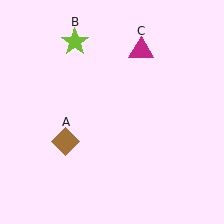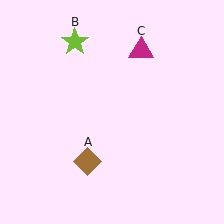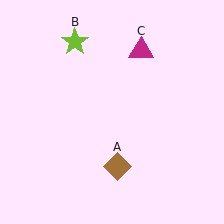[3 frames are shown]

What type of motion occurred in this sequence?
The brown diamond (object A) rotated counterclockwise around the center of the scene.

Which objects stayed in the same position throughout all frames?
Lime star (object B) and magenta triangle (object C) remained stationary.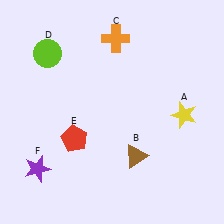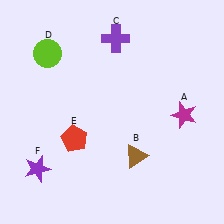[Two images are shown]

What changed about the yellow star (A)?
In Image 1, A is yellow. In Image 2, it changed to magenta.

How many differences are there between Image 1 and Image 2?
There are 2 differences between the two images.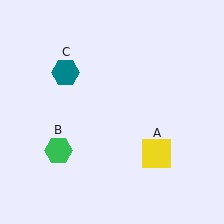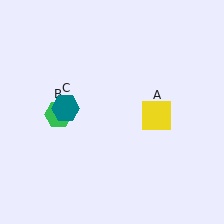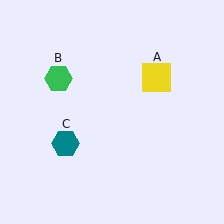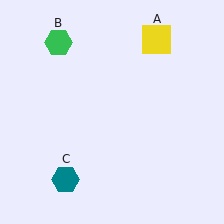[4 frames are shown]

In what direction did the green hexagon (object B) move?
The green hexagon (object B) moved up.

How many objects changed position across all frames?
3 objects changed position: yellow square (object A), green hexagon (object B), teal hexagon (object C).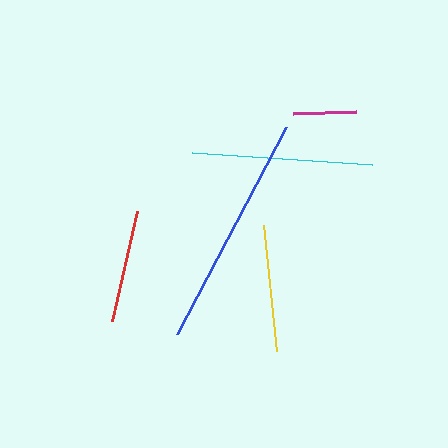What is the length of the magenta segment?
The magenta segment is approximately 63 pixels long.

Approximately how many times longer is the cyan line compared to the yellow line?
The cyan line is approximately 1.4 times the length of the yellow line.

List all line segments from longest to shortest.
From longest to shortest: blue, cyan, yellow, red, magenta.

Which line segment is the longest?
The blue line is the longest at approximately 233 pixels.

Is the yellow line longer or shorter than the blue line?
The blue line is longer than the yellow line.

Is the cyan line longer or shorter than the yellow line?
The cyan line is longer than the yellow line.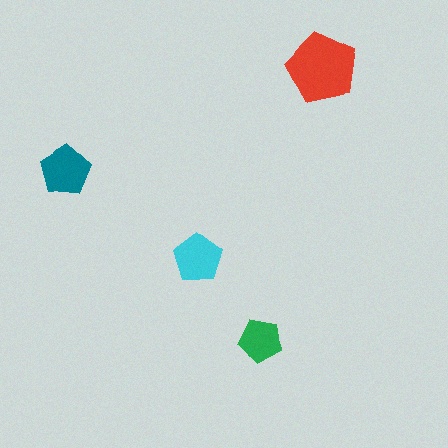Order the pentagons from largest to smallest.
the red one, the teal one, the cyan one, the green one.